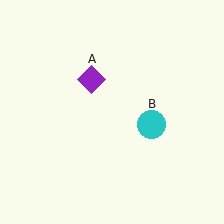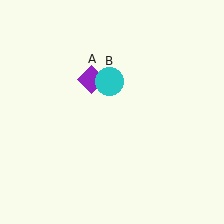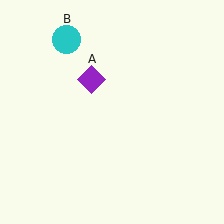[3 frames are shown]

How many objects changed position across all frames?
1 object changed position: cyan circle (object B).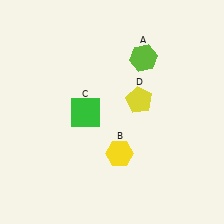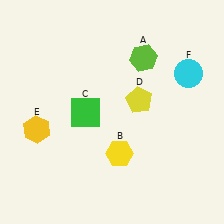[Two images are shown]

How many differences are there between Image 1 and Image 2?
There are 2 differences between the two images.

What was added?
A yellow hexagon (E), a cyan circle (F) were added in Image 2.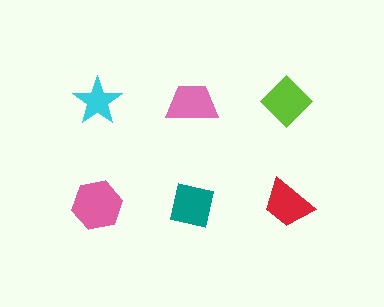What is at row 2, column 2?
A teal square.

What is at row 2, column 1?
A pink hexagon.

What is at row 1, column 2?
A pink trapezoid.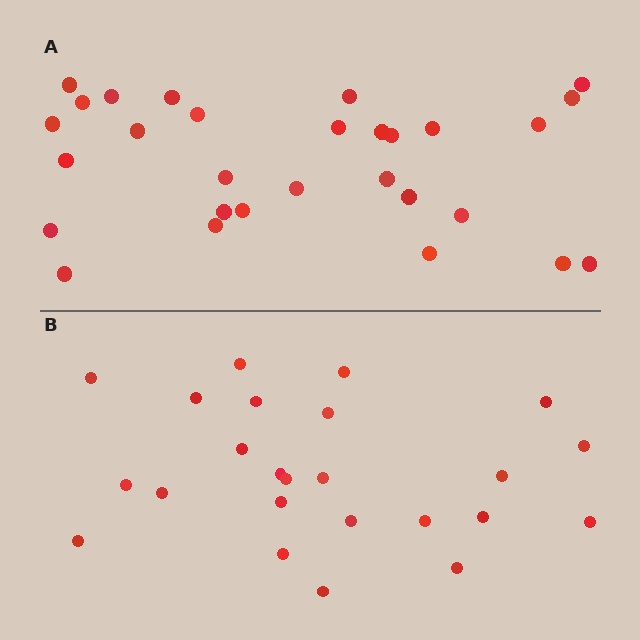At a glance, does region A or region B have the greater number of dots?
Region A (the top region) has more dots.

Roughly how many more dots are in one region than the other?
Region A has about 5 more dots than region B.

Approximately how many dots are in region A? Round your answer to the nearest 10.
About 30 dots. (The exact count is 29, which rounds to 30.)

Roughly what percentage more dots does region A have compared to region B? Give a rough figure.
About 20% more.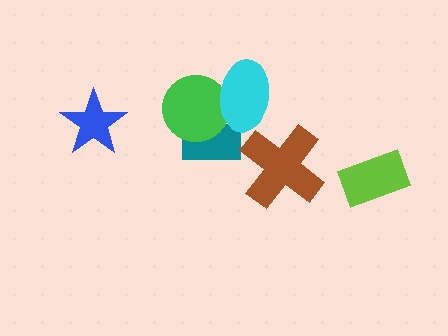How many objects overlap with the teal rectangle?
2 objects overlap with the teal rectangle.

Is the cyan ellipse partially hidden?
No, no other shape covers it.